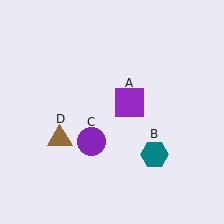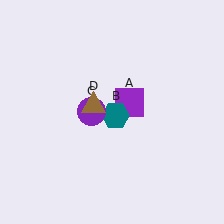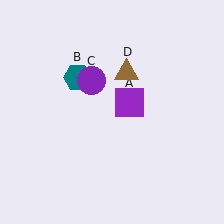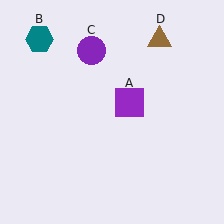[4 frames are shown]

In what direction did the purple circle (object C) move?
The purple circle (object C) moved up.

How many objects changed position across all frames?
3 objects changed position: teal hexagon (object B), purple circle (object C), brown triangle (object D).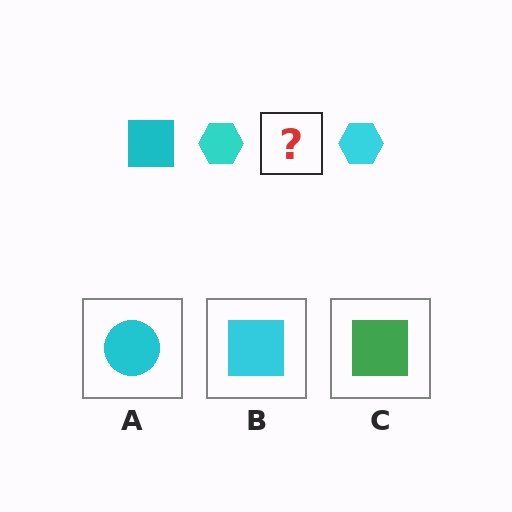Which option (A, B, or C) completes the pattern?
B.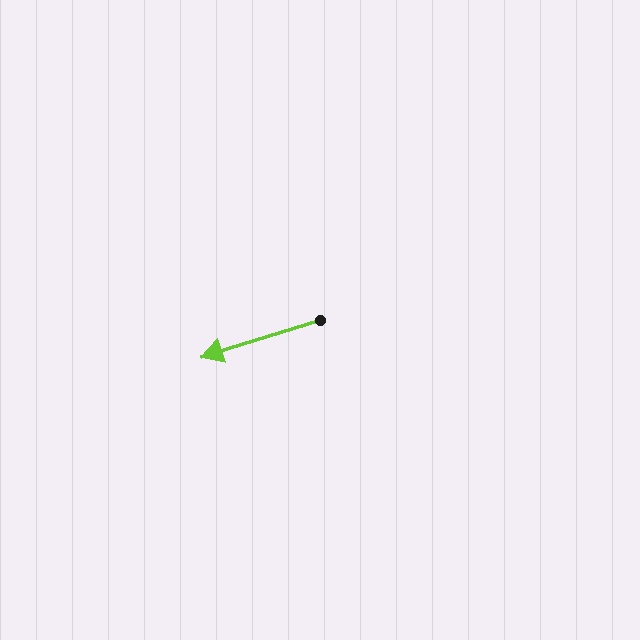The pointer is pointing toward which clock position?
Roughly 8 o'clock.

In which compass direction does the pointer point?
West.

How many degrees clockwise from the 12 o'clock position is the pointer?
Approximately 253 degrees.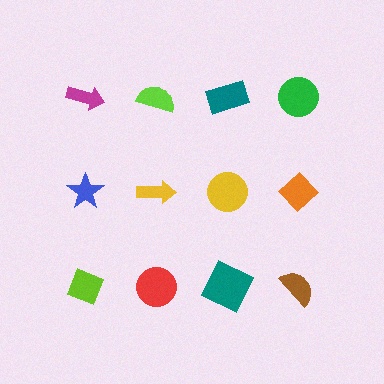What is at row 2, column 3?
A yellow circle.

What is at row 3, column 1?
A lime diamond.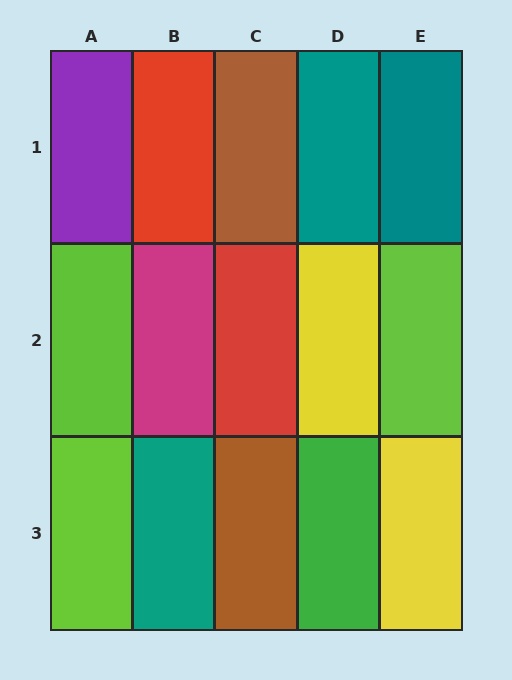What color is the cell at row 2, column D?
Yellow.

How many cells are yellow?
2 cells are yellow.